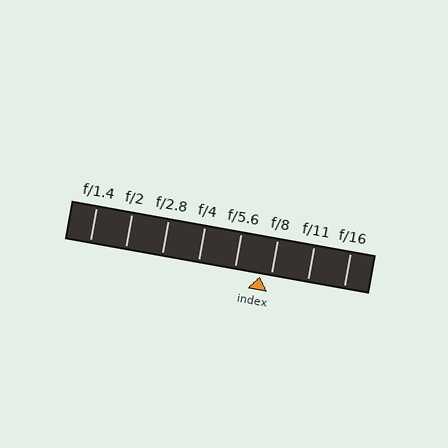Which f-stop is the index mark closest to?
The index mark is closest to f/8.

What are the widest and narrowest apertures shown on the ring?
The widest aperture shown is f/1.4 and the narrowest is f/16.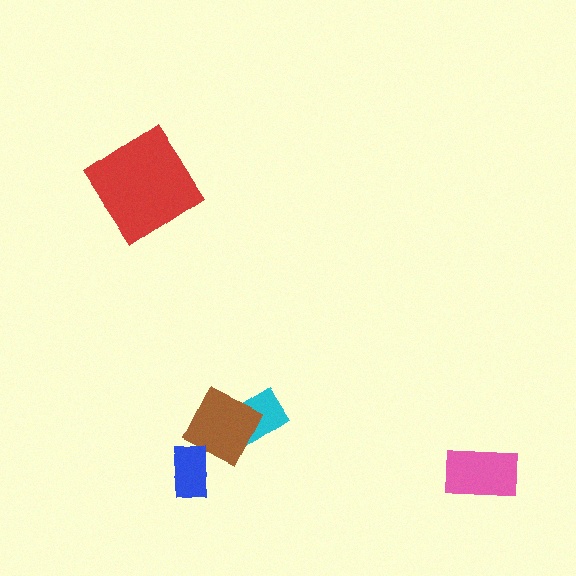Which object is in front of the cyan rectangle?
The brown square is in front of the cyan rectangle.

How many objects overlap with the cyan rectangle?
1 object overlaps with the cyan rectangle.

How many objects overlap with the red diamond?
0 objects overlap with the red diamond.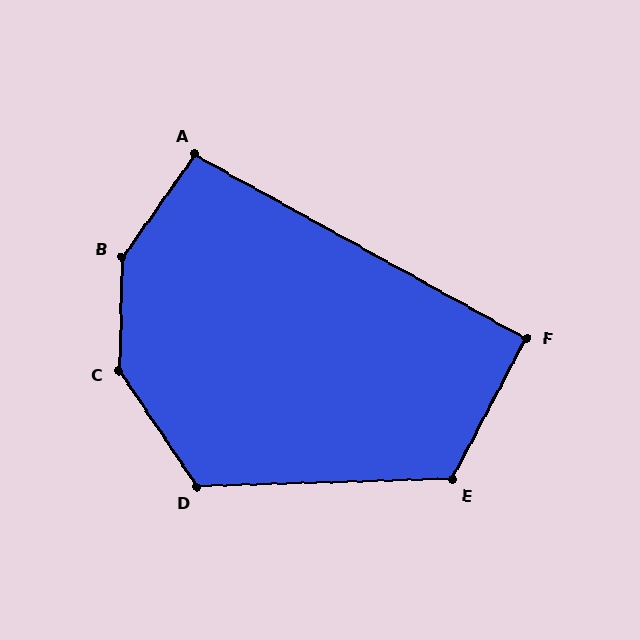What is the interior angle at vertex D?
Approximately 122 degrees (obtuse).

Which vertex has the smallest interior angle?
F, at approximately 91 degrees.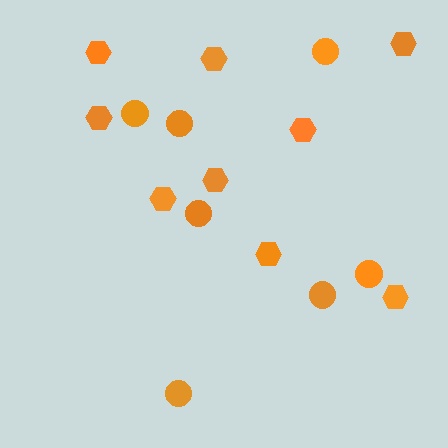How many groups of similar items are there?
There are 2 groups: one group of circles (7) and one group of hexagons (9).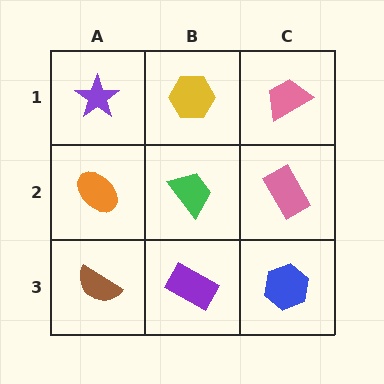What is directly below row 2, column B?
A purple rectangle.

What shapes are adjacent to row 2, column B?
A yellow hexagon (row 1, column B), a purple rectangle (row 3, column B), an orange ellipse (row 2, column A), a pink rectangle (row 2, column C).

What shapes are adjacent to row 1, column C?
A pink rectangle (row 2, column C), a yellow hexagon (row 1, column B).